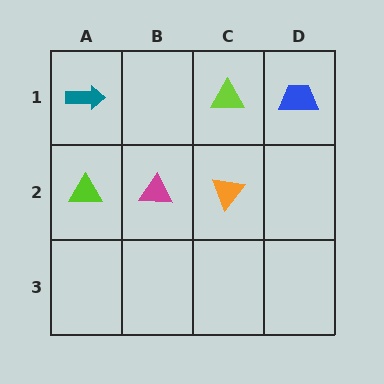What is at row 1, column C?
A lime triangle.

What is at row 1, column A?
A teal arrow.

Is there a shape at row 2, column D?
No, that cell is empty.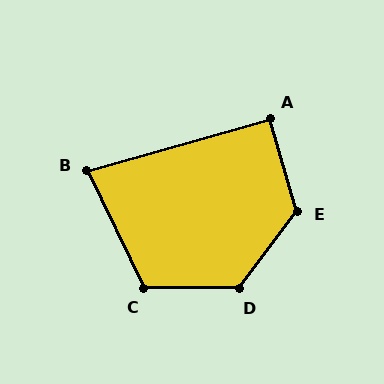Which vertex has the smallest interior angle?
B, at approximately 80 degrees.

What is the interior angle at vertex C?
Approximately 116 degrees (obtuse).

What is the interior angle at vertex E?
Approximately 126 degrees (obtuse).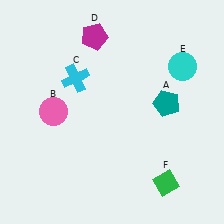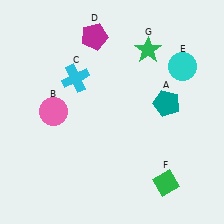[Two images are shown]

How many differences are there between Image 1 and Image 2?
There is 1 difference between the two images.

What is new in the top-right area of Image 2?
A green star (G) was added in the top-right area of Image 2.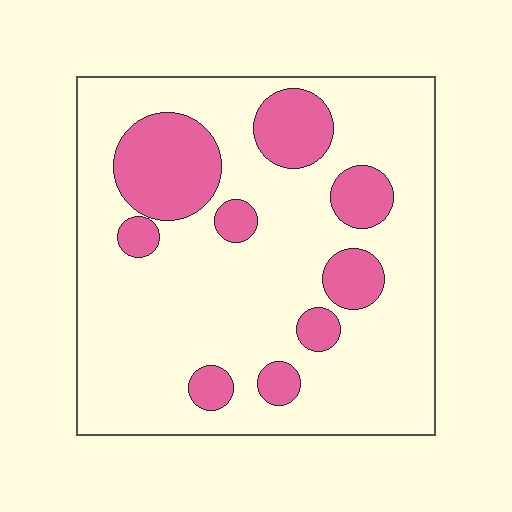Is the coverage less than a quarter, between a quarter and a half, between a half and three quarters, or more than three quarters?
Less than a quarter.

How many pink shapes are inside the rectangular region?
9.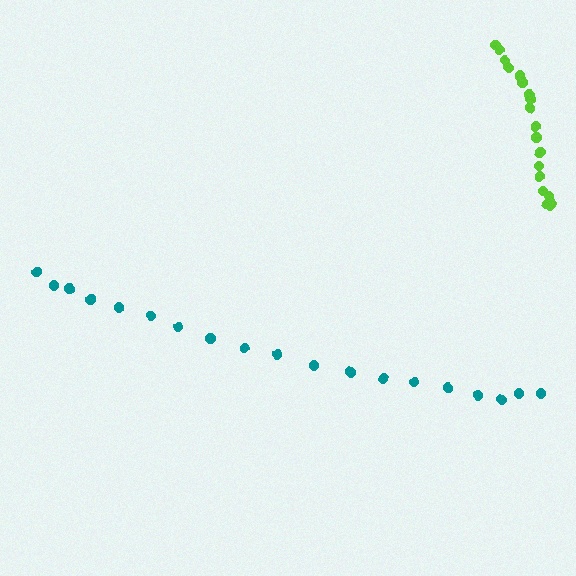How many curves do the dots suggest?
There are 2 distinct paths.